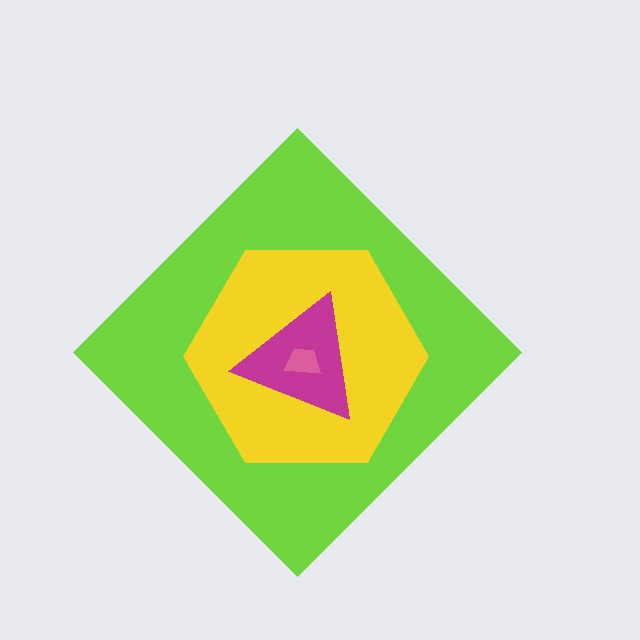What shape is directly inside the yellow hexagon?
The magenta triangle.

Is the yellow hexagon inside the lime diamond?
Yes.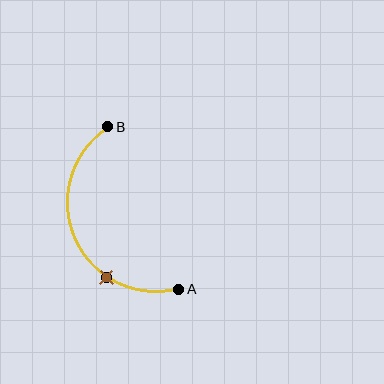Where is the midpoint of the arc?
The arc midpoint is the point on the curve farthest from the straight line joining A and B. It sits to the left of that line.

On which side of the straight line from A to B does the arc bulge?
The arc bulges to the left of the straight line connecting A and B.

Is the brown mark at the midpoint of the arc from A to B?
No. The brown mark lies on the arc but is closer to endpoint A. The arc midpoint would be at the point on the curve equidistant along the arc from both A and B.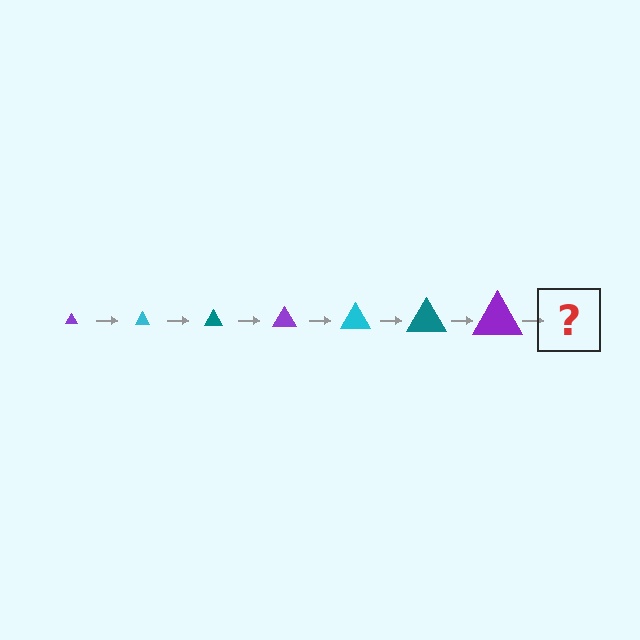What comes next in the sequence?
The next element should be a cyan triangle, larger than the previous one.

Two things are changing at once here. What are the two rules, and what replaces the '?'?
The two rules are that the triangle grows larger each step and the color cycles through purple, cyan, and teal. The '?' should be a cyan triangle, larger than the previous one.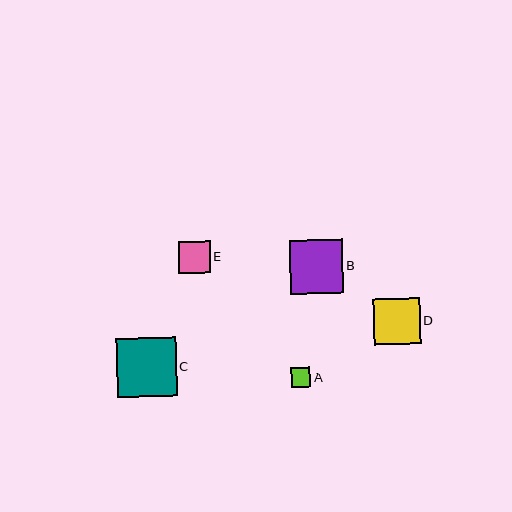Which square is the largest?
Square C is the largest with a size of approximately 59 pixels.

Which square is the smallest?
Square A is the smallest with a size of approximately 20 pixels.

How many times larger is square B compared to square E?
Square B is approximately 1.7 times the size of square E.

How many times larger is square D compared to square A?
Square D is approximately 2.4 times the size of square A.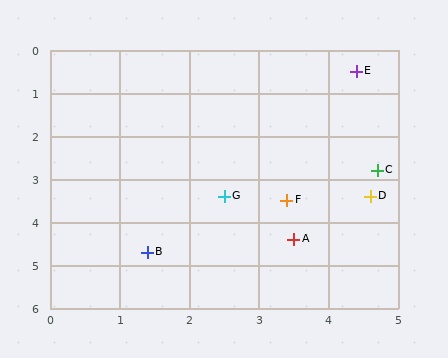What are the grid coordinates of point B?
Point B is at approximately (1.4, 4.7).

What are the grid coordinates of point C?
Point C is at approximately (4.7, 2.8).